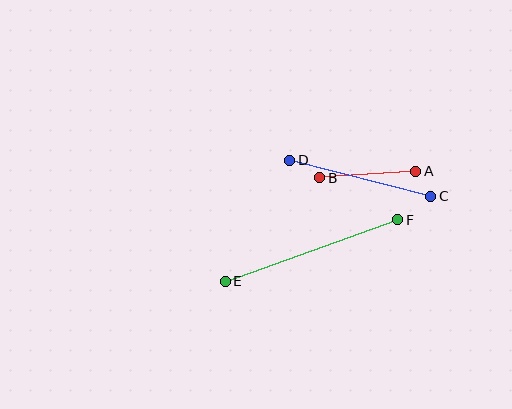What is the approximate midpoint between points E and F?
The midpoint is at approximately (311, 250) pixels.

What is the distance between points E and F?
The distance is approximately 183 pixels.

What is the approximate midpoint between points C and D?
The midpoint is at approximately (360, 178) pixels.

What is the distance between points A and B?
The distance is approximately 96 pixels.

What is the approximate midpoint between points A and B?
The midpoint is at approximately (368, 174) pixels.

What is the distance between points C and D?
The distance is approximately 146 pixels.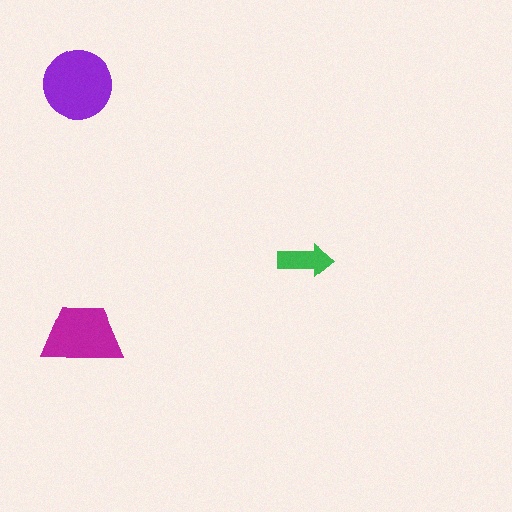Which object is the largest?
The purple circle.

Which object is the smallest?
The green arrow.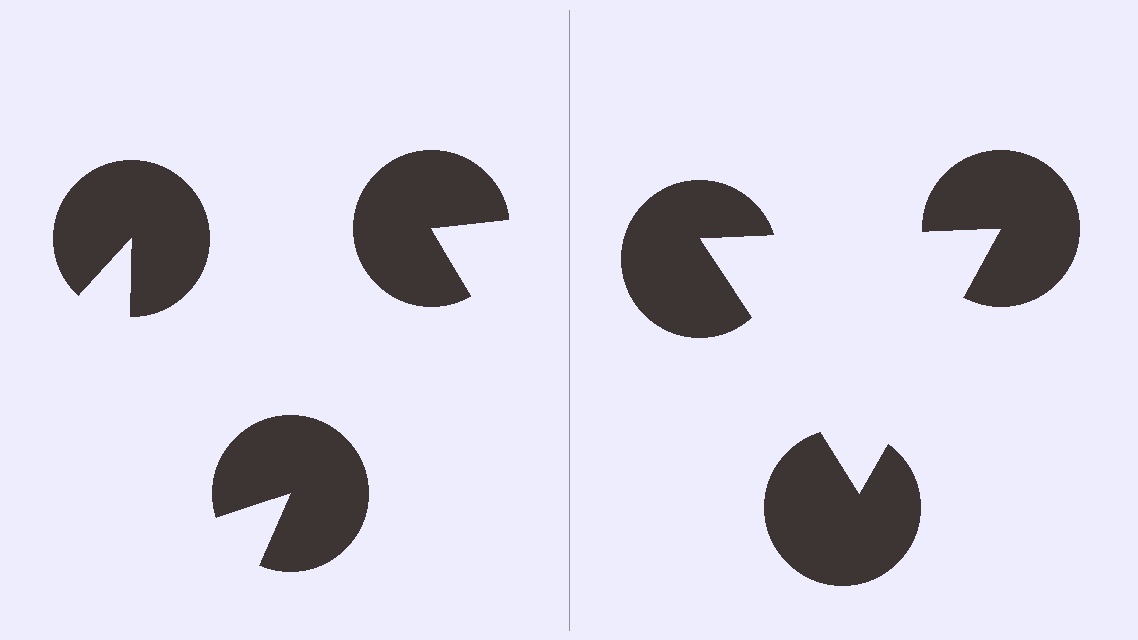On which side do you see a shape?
An illusory triangle appears on the right side. On the left side the wedge cuts are rotated, so no coherent shape forms.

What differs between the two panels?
The pac-man discs are positioned identically on both sides; only the wedge orientations differ. On the right they align to a triangle; on the left they are misaligned.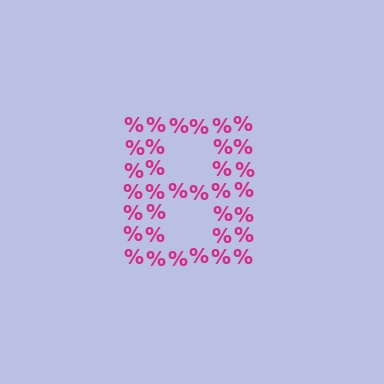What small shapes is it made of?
It is made of small percent signs.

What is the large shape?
The large shape is the letter B.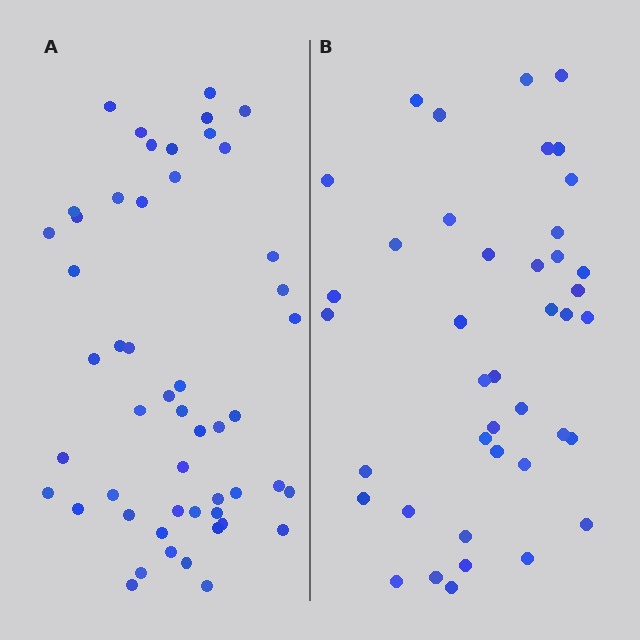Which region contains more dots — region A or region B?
Region A (the left region) has more dots.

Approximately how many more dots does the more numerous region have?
Region A has roughly 10 or so more dots than region B.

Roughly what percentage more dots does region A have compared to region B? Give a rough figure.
About 25% more.